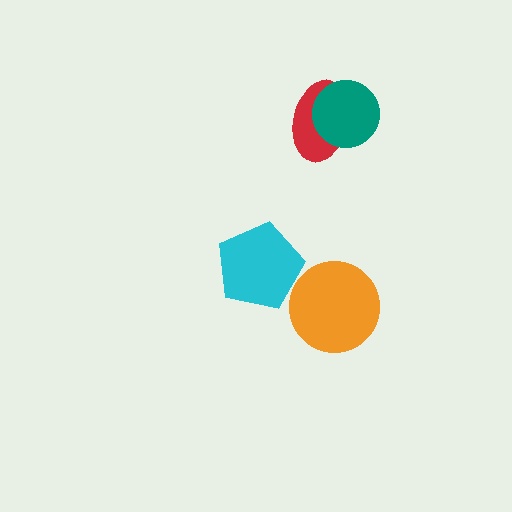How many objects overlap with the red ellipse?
1 object overlaps with the red ellipse.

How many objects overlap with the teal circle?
1 object overlaps with the teal circle.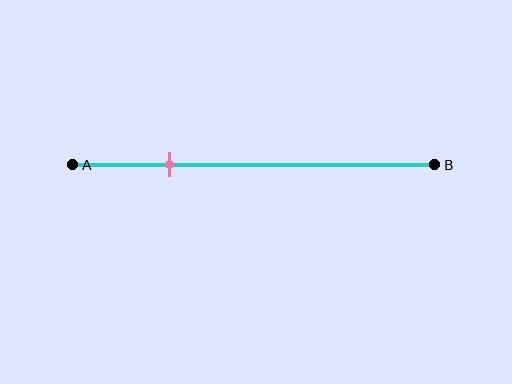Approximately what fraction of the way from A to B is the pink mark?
The pink mark is approximately 25% of the way from A to B.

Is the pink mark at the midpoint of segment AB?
No, the mark is at about 25% from A, not at the 50% midpoint.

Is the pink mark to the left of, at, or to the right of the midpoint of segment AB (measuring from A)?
The pink mark is to the left of the midpoint of segment AB.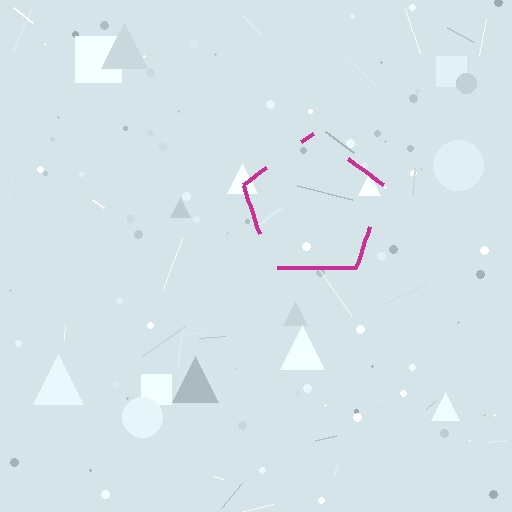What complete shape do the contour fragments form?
The contour fragments form a pentagon.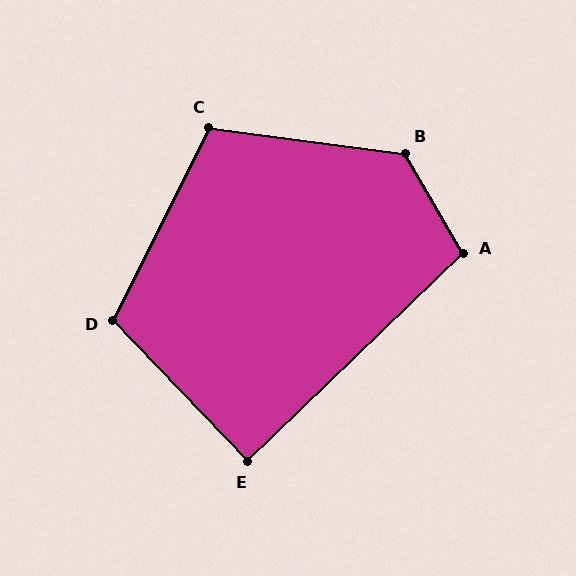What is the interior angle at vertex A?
Approximately 104 degrees (obtuse).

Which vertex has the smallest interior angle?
E, at approximately 90 degrees.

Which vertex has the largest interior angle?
B, at approximately 127 degrees.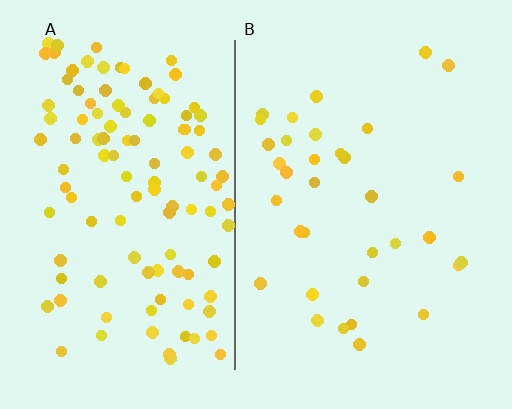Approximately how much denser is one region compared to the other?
Approximately 3.3× — region A over region B.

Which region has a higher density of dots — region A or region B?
A (the left).